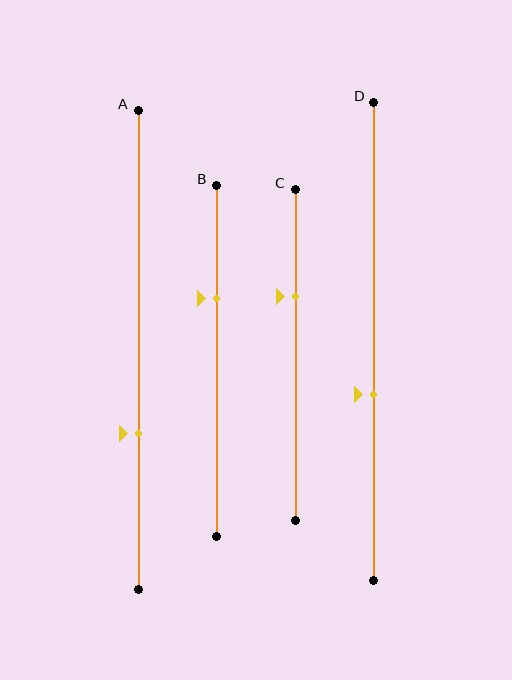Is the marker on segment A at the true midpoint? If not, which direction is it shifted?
No, the marker on segment A is shifted downward by about 18% of the segment length.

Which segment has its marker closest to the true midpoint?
Segment D has its marker closest to the true midpoint.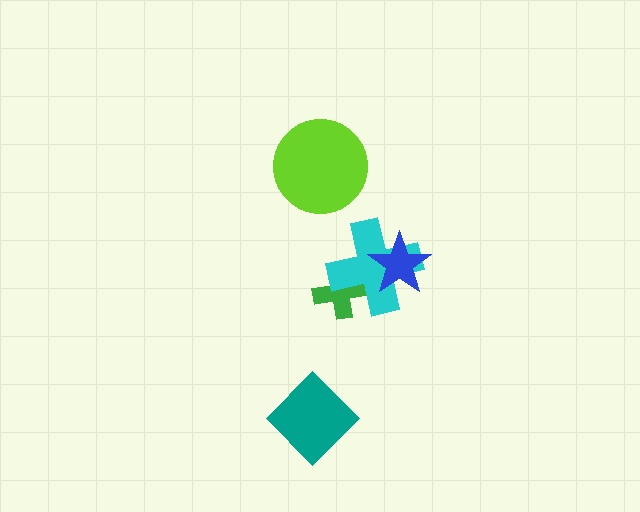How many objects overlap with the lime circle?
0 objects overlap with the lime circle.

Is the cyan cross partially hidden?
Yes, it is partially covered by another shape.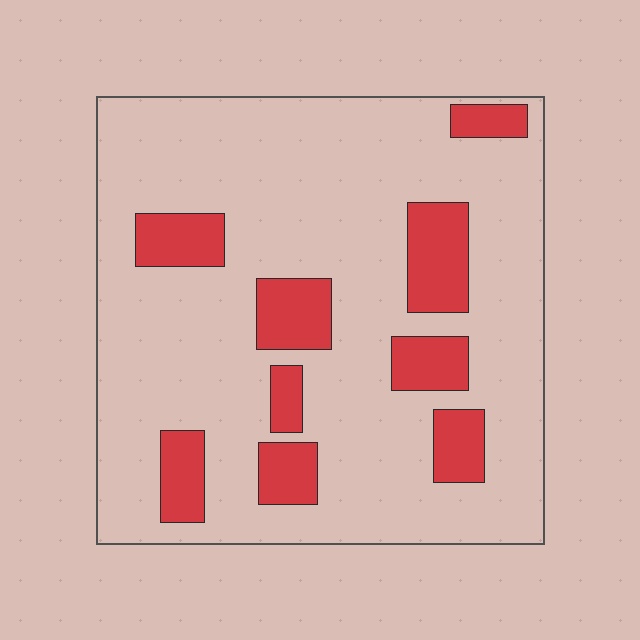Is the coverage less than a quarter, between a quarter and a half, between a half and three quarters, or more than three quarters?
Less than a quarter.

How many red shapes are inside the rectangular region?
9.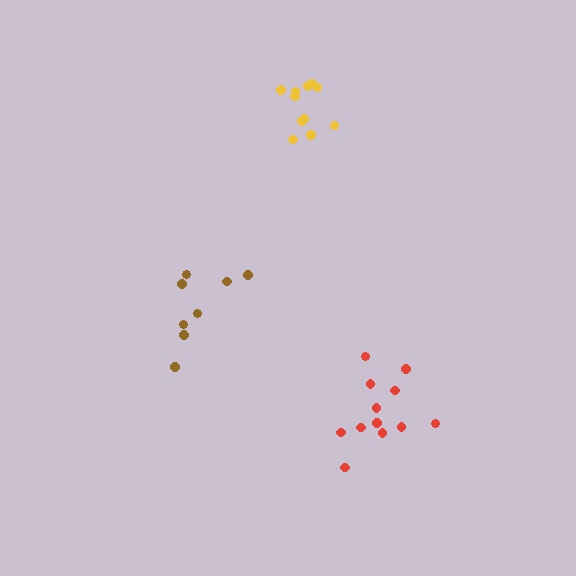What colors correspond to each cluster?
The clusters are colored: brown, red, yellow.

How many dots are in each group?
Group 1: 8 dots, Group 2: 12 dots, Group 3: 11 dots (31 total).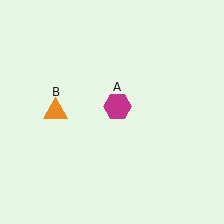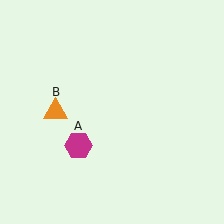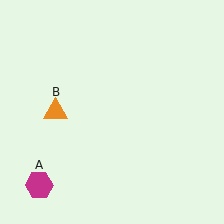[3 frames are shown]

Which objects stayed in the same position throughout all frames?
Orange triangle (object B) remained stationary.